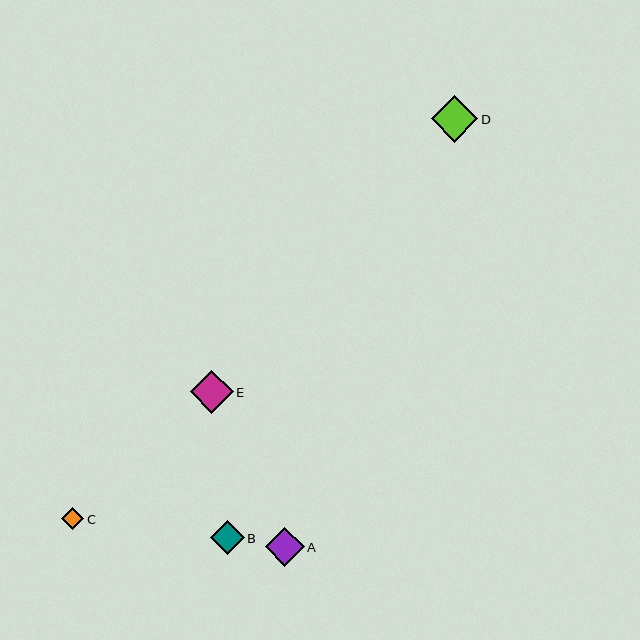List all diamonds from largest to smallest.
From largest to smallest: D, E, A, B, C.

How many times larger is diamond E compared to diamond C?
Diamond E is approximately 2.0 times the size of diamond C.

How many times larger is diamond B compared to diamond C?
Diamond B is approximately 1.6 times the size of diamond C.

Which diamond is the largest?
Diamond D is the largest with a size of approximately 47 pixels.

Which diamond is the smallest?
Diamond C is the smallest with a size of approximately 22 pixels.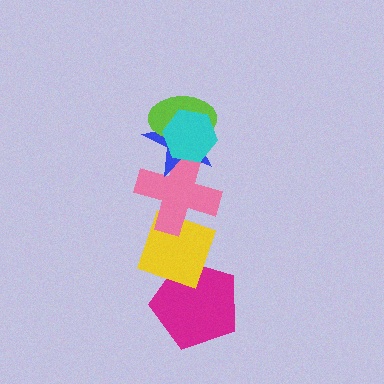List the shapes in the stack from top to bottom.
From top to bottom: the cyan hexagon, the lime ellipse, the blue star, the pink cross, the yellow diamond, the magenta pentagon.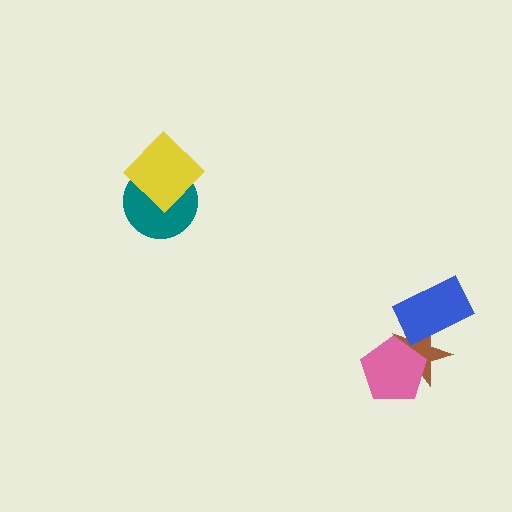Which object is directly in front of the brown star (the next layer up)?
The pink pentagon is directly in front of the brown star.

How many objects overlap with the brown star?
2 objects overlap with the brown star.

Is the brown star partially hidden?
Yes, it is partially covered by another shape.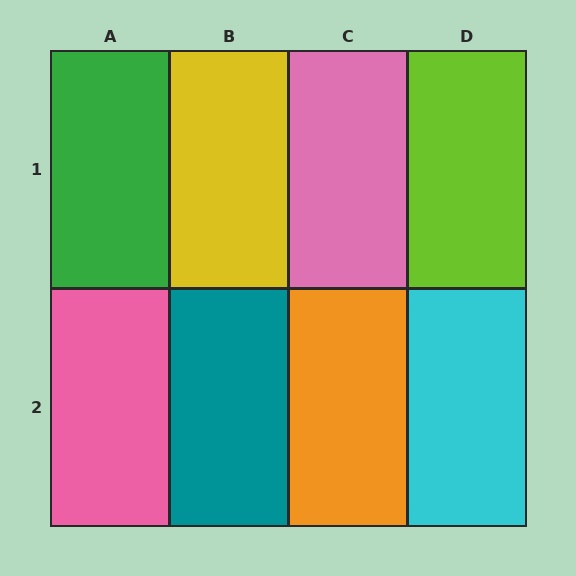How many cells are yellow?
1 cell is yellow.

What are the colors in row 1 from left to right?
Green, yellow, pink, lime.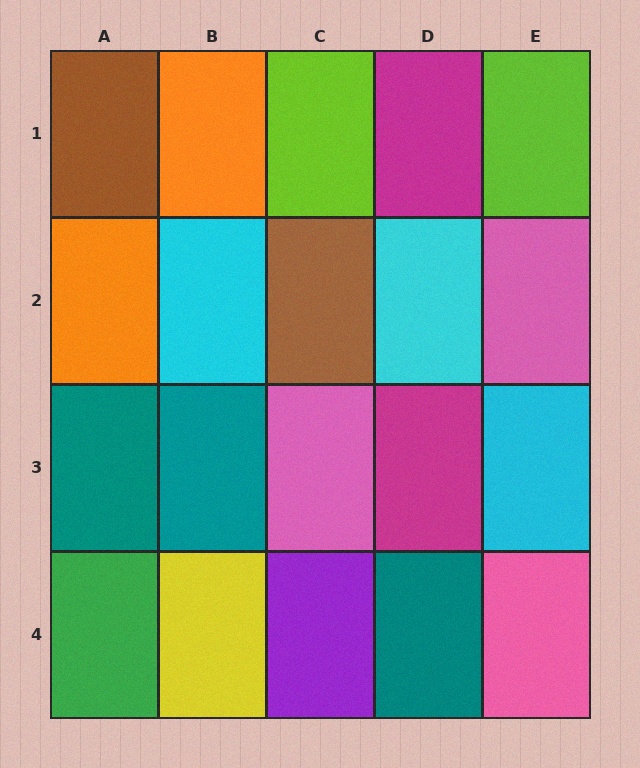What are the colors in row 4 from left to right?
Green, yellow, purple, teal, pink.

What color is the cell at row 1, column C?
Lime.